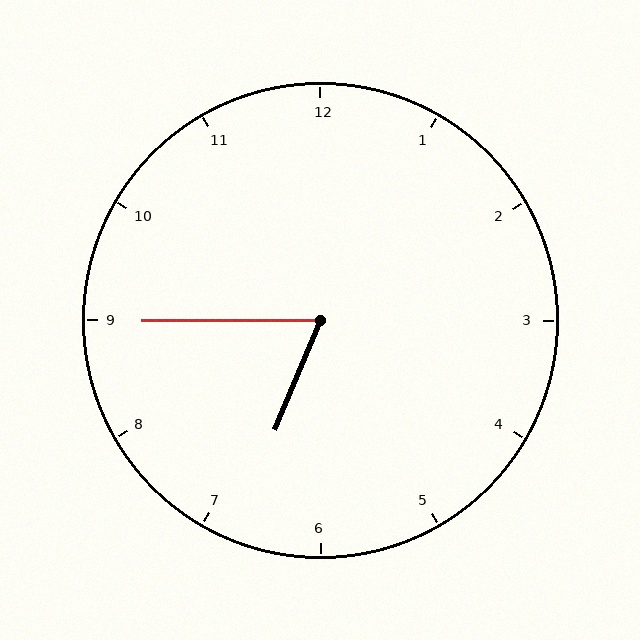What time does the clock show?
6:45.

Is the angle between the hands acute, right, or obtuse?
It is acute.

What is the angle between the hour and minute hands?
Approximately 68 degrees.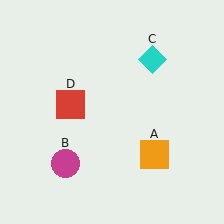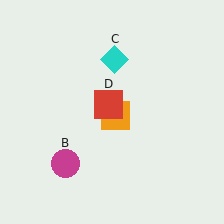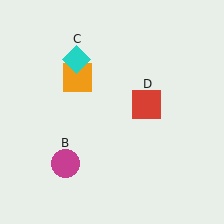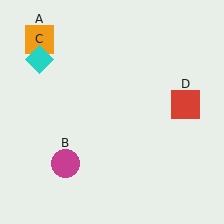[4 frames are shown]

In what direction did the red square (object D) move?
The red square (object D) moved right.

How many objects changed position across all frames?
3 objects changed position: orange square (object A), cyan diamond (object C), red square (object D).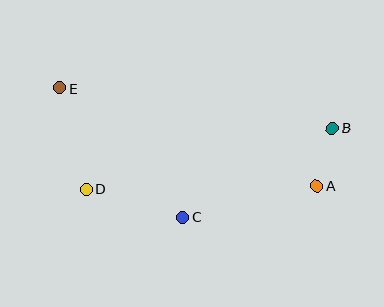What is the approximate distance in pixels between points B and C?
The distance between B and C is approximately 175 pixels.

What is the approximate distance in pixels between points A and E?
The distance between A and E is approximately 275 pixels.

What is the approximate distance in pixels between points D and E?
The distance between D and E is approximately 104 pixels.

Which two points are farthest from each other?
Points B and E are farthest from each other.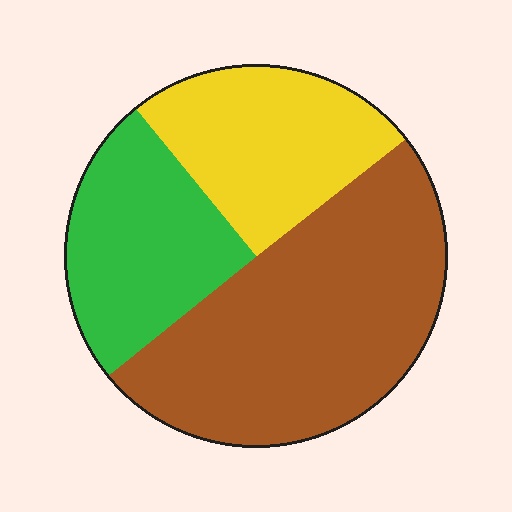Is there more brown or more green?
Brown.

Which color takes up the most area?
Brown, at roughly 50%.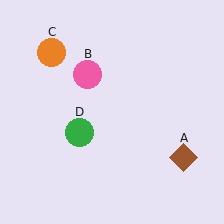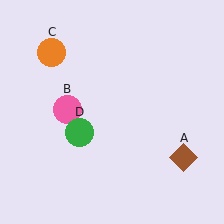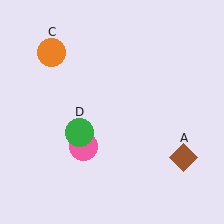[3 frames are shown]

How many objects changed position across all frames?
1 object changed position: pink circle (object B).